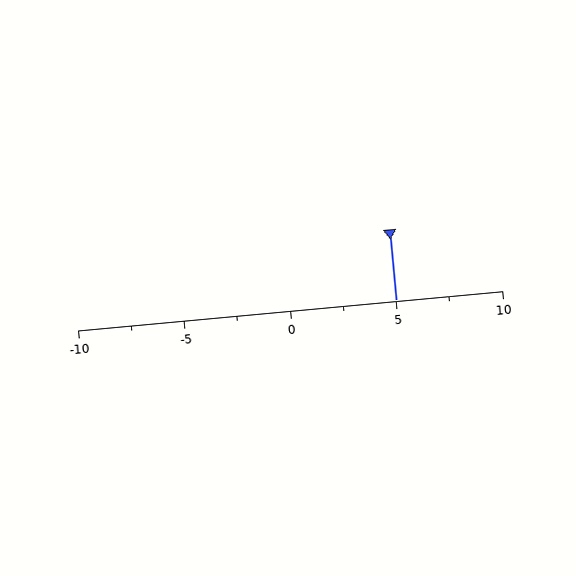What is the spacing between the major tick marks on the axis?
The major ticks are spaced 5 apart.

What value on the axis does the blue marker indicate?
The marker indicates approximately 5.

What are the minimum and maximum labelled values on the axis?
The axis runs from -10 to 10.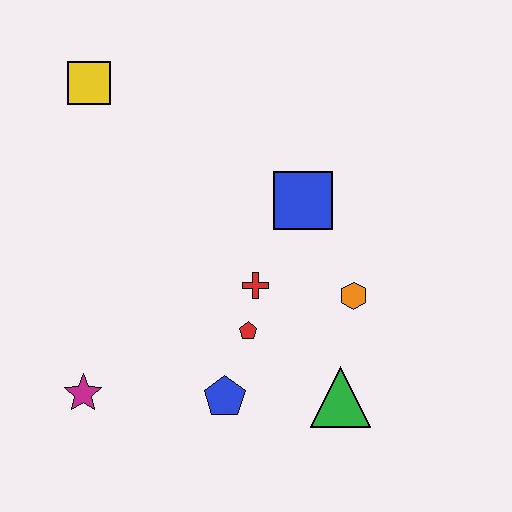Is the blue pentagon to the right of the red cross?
No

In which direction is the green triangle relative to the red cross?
The green triangle is below the red cross.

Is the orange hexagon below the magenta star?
No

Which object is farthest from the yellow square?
The green triangle is farthest from the yellow square.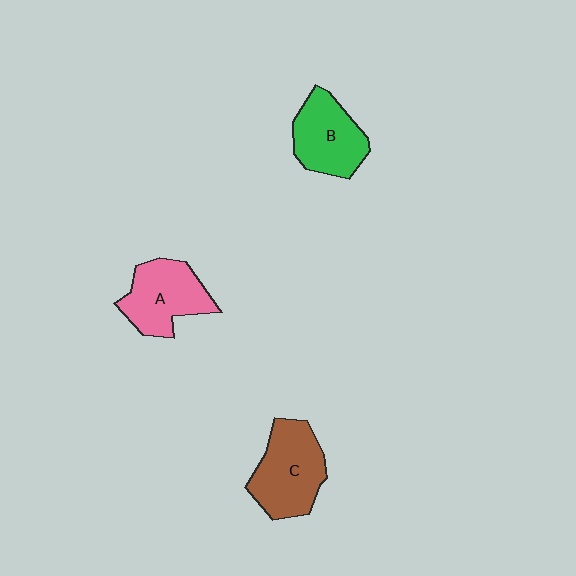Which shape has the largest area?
Shape C (brown).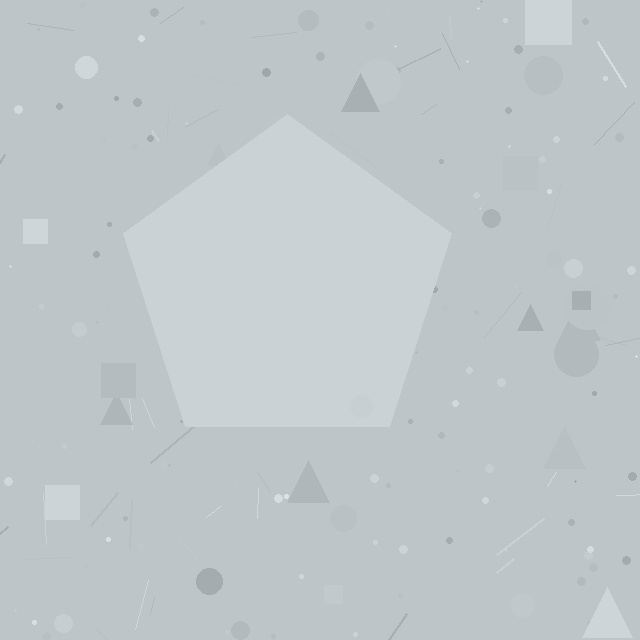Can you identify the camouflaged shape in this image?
The camouflaged shape is a pentagon.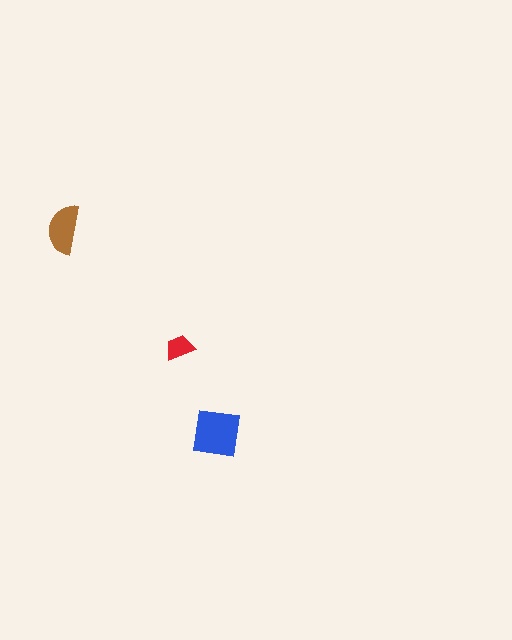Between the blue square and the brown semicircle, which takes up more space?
The blue square.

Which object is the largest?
The blue square.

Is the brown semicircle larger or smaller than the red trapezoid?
Larger.